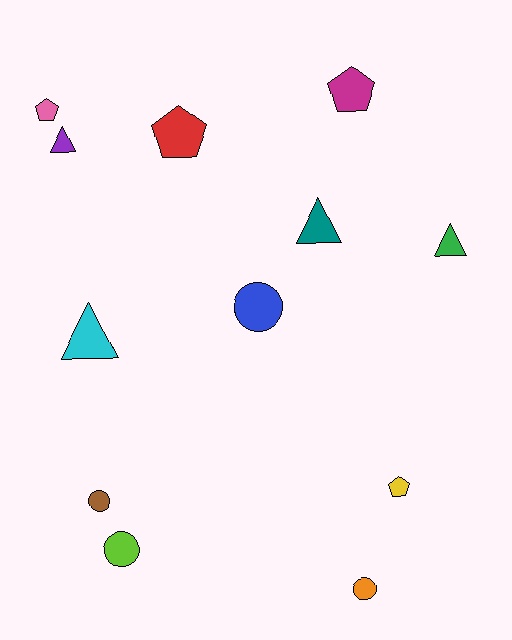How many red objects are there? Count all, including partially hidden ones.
There is 1 red object.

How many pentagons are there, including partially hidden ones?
There are 4 pentagons.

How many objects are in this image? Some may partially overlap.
There are 12 objects.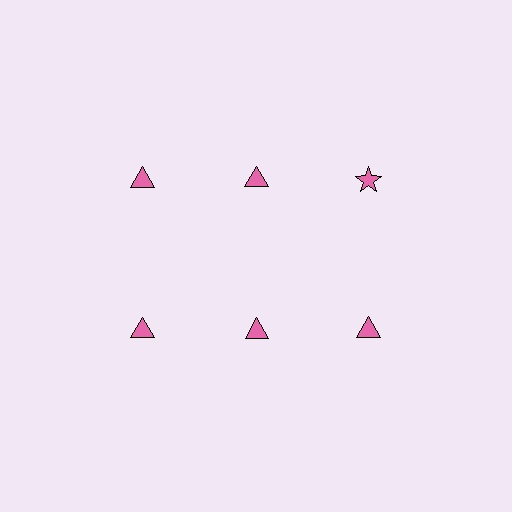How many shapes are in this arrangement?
There are 6 shapes arranged in a grid pattern.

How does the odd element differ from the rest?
It has a different shape: star instead of triangle.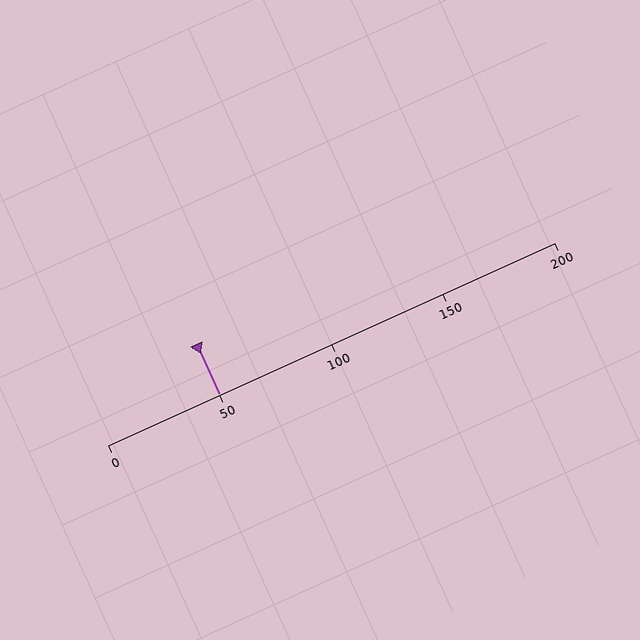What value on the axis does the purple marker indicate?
The marker indicates approximately 50.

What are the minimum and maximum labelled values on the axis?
The axis runs from 0 to 200.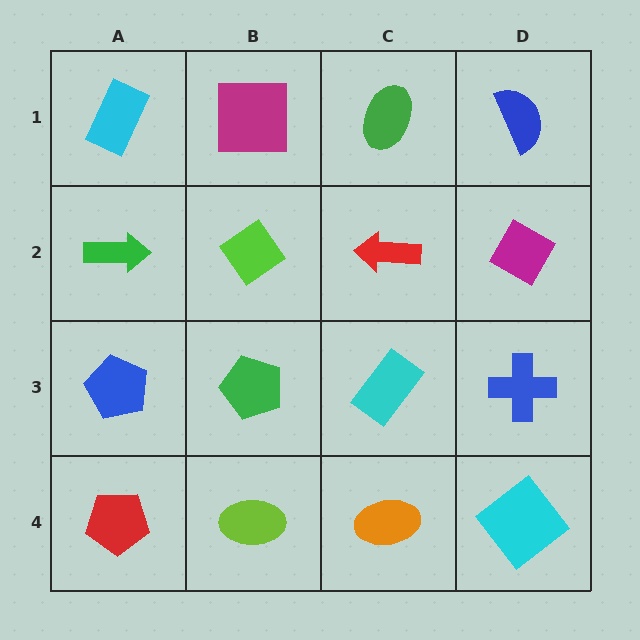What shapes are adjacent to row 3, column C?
A red arrow (row 2, column C), an orange ellipse (row 4, column C), a green pentagon (row 3, column B), a blue cross (row 3, column D).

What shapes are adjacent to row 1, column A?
A green arrow (row 2, column A), a magenta square (row 1, column B).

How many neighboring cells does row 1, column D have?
2.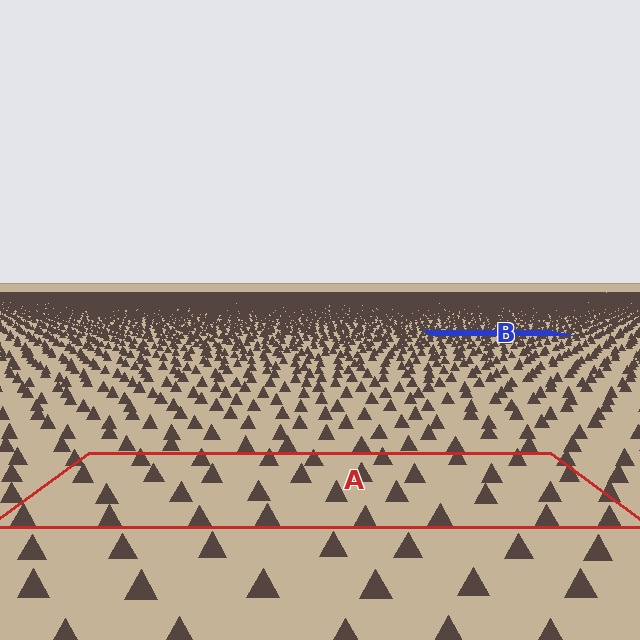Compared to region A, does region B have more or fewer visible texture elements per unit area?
Region B has more texture elements per unit area — they are packed more densely because it is farther away.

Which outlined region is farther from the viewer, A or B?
Region B is farther from the viewer — the texture elements inside it appear smaller and more densely packed.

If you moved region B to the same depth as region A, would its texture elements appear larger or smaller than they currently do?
They would appear larger. At a closer depth, the same texture elements are projected at a bigger on-screen size.